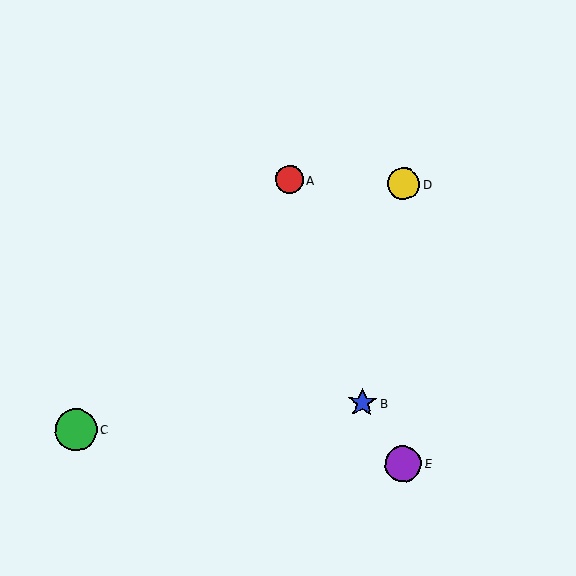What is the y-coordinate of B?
Object B is at y≈403.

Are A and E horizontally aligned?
No, A is at y≈180 and E is at y≈464.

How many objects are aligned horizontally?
2 objects (A, D) are aligned horizontally.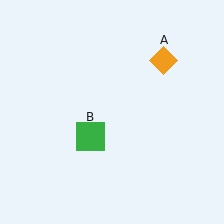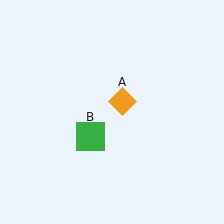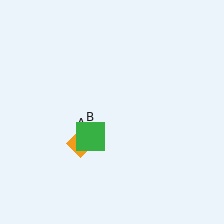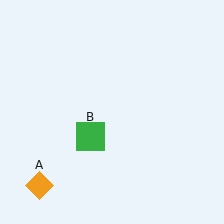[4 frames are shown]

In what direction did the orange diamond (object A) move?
The orange diamond (object A) moved down and to the left.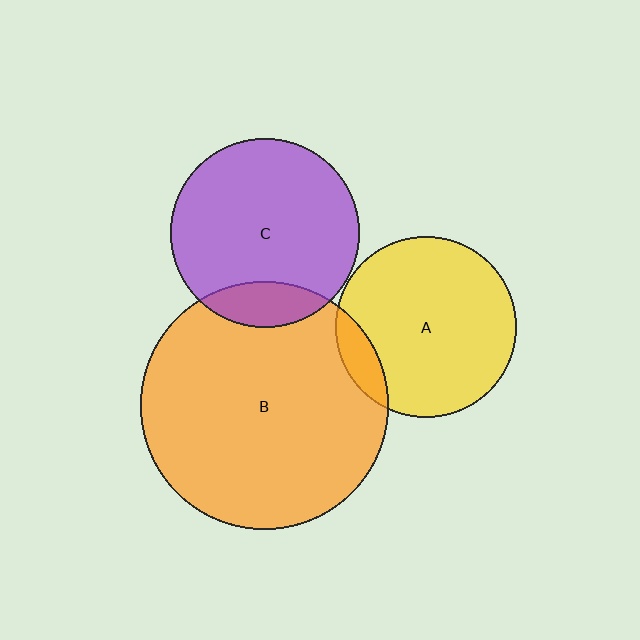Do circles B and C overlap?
Yes.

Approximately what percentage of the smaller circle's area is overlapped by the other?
Approximately 15%.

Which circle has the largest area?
Circle B (orange).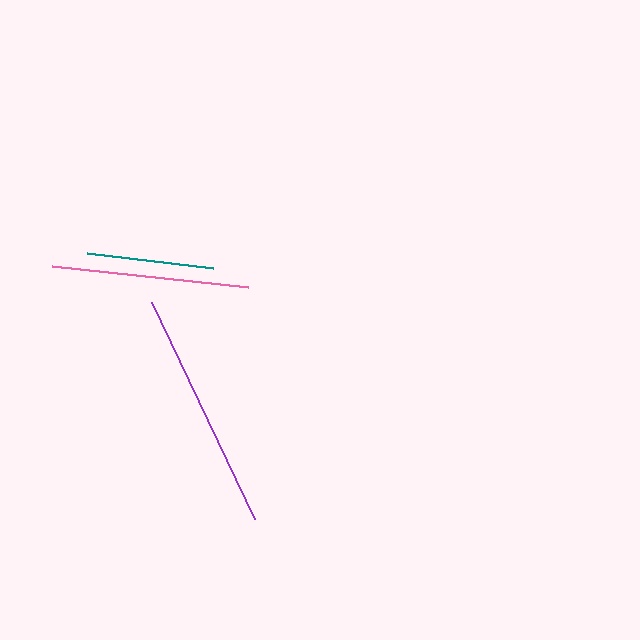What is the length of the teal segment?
The teal segment is approximately 127 pixels long.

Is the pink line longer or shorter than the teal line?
The pink line is longer than the teal line.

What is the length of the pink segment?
The pink segment is approximately 197 pixels long.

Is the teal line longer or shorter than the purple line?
The purple line is longer than the teal line.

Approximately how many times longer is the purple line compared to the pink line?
The purple line is approximately 1.2 times the length of the pink line.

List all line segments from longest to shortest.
From longest to shortest: purple, pink, teal.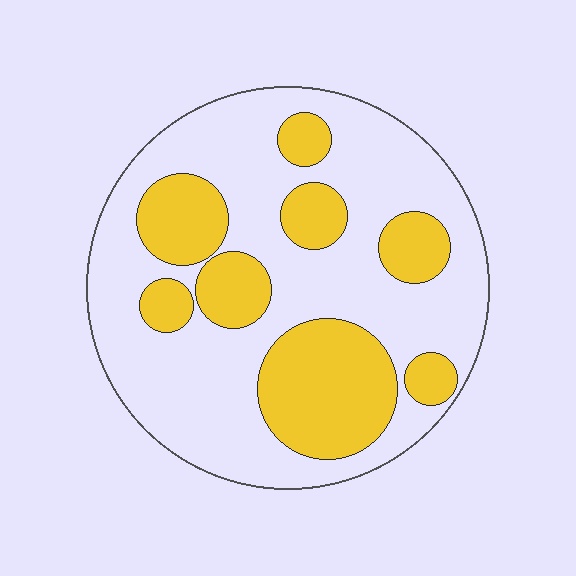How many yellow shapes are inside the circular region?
8.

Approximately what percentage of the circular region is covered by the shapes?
Approximately 35%.